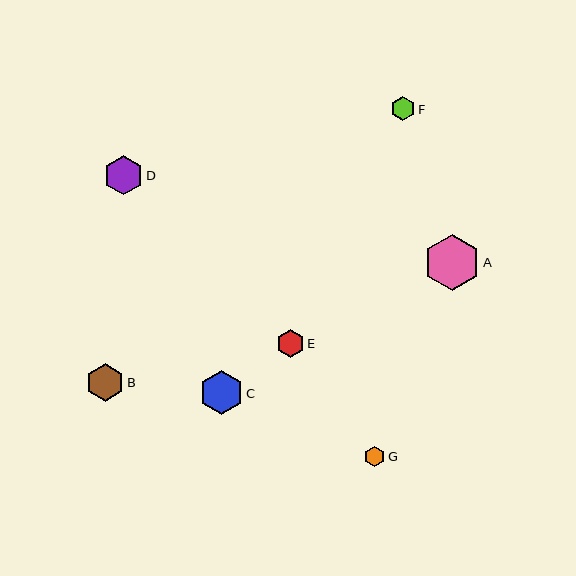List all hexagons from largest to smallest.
From largest to smallest: A, C, D, B, E, F, G.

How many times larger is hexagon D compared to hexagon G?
Hexagon D is approximately 1.9 times the size of hexagon G.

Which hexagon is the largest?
Hexagon A is the largest with a size of approximately 56 pixels.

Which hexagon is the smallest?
Hexagon G is the smallest with a size of approximately 21 pixels.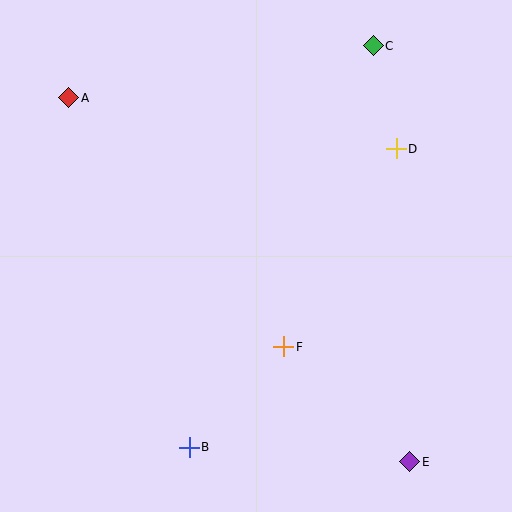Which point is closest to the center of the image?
Point F at (284, 347) is closest to the center.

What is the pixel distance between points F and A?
The distance between F and A is 329 pixels.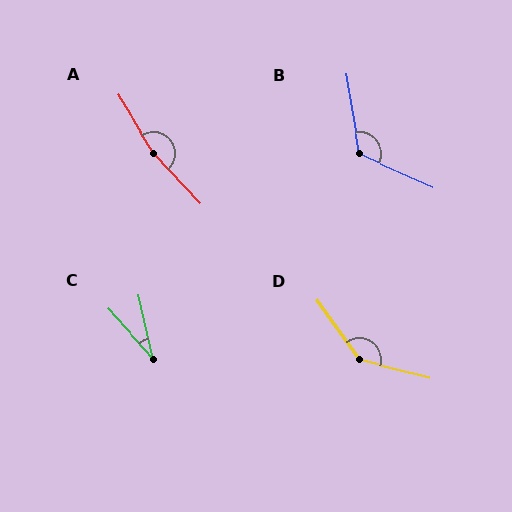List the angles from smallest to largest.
C (30°), B (124°), D (140°), A (169°).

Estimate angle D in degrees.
Approximately 140 degrees.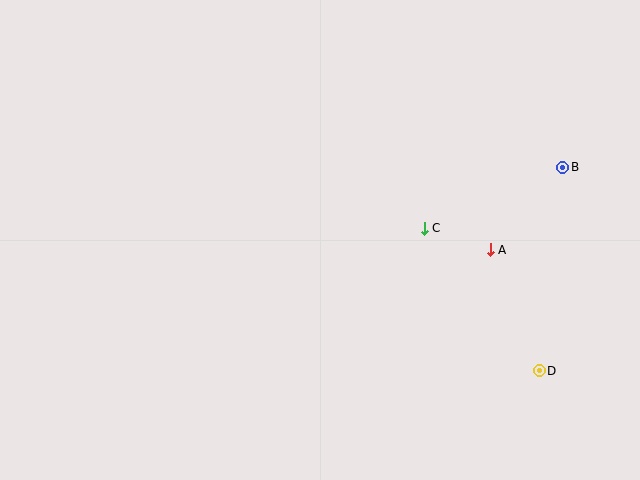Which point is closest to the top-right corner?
Point B is closest to the top-right corner.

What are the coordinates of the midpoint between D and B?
The midpoint between D and B is at (551, 269).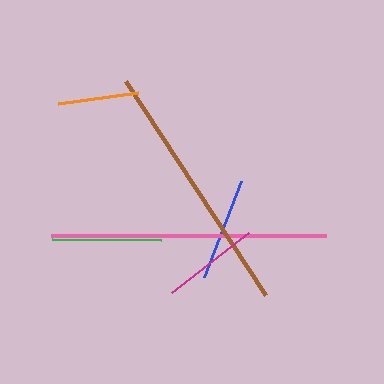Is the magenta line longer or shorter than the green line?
The green line is longer than the magenta line.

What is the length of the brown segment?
The brown segment is approximately 256 pixels long.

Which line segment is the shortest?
The orange line is the shortest at approximately 81 pixels.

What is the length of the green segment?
The green segment is approximately 108 pixels long.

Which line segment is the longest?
The pink line is the longest at approximately 275 pixels.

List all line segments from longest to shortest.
From longest to shortest: pink, brown, green, blue, magenta, orange.